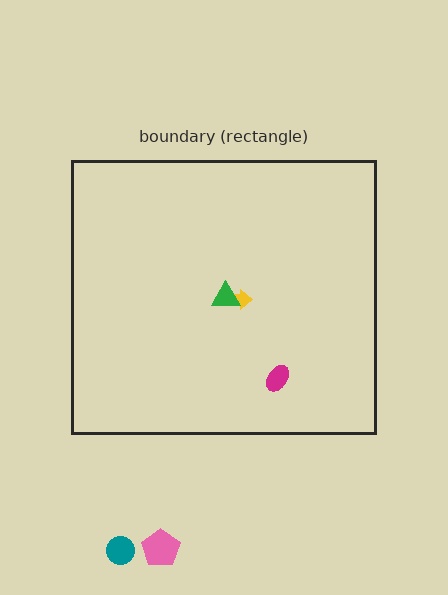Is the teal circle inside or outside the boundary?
Outside.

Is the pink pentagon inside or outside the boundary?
Outside.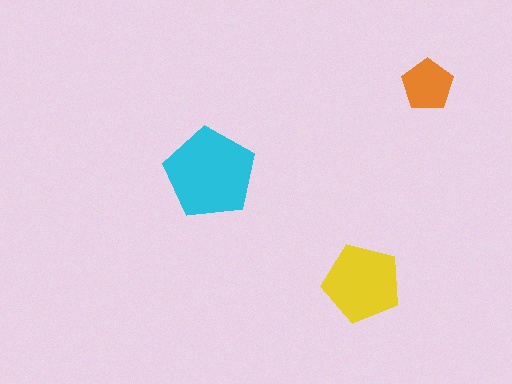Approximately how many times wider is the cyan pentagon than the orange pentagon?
About 2 times wider.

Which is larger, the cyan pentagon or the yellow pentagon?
The cyan one.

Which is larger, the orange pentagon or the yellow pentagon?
The yellow one.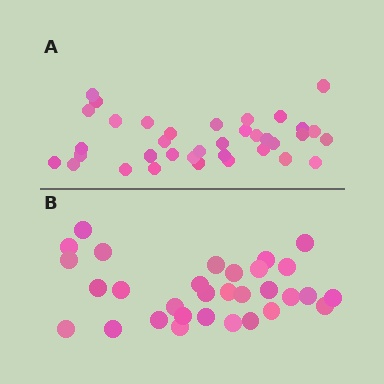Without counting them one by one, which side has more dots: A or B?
Region A (the top region) has more dots.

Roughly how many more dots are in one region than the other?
Region A has about 5 more dots than region B.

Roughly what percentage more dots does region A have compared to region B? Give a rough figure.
About 15% more.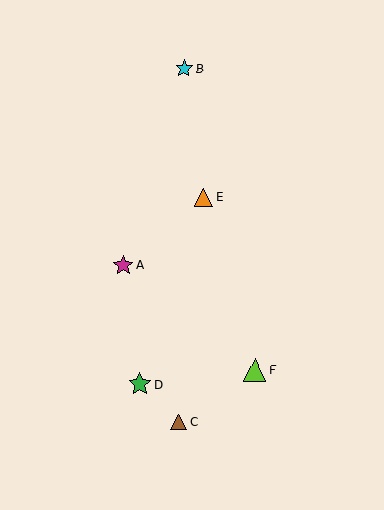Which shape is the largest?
The green star (labeled D) is the largest.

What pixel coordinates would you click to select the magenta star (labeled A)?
Click at (123, 265) to select the magenta star A.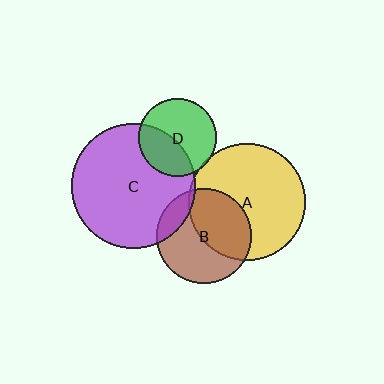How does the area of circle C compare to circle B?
Approximately 1.7 times.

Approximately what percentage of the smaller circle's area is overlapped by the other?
Approximately 45%.